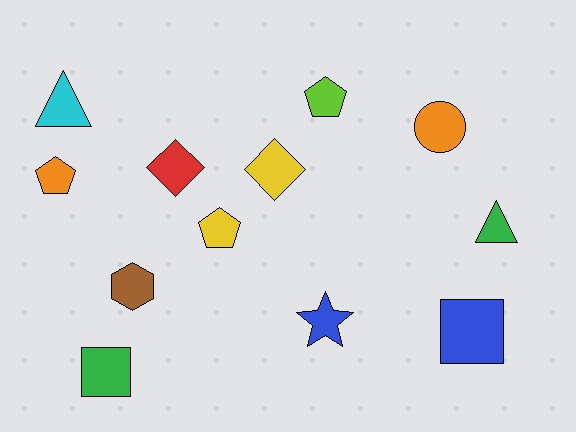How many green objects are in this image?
There are 2 green objects.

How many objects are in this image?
There are 12 objects.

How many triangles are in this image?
There are 2 triangles.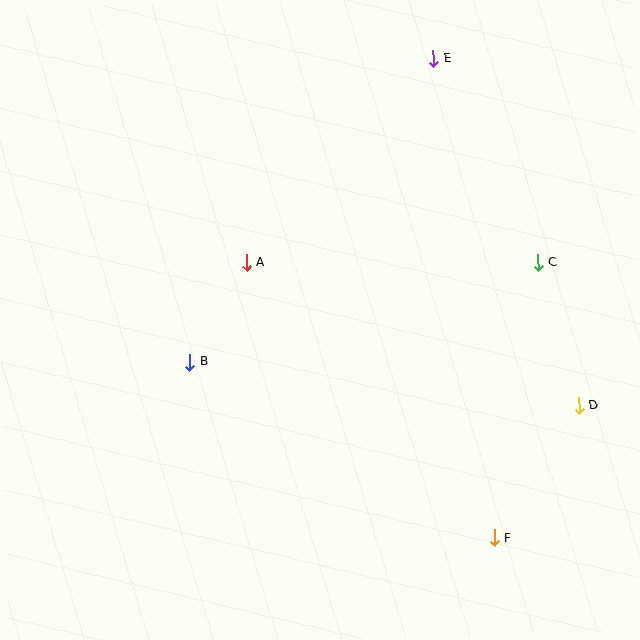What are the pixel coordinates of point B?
Point B is at (190, 362).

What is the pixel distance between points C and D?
The distance between C and D is 149 pixels.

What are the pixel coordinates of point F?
Point F is at (495, 538).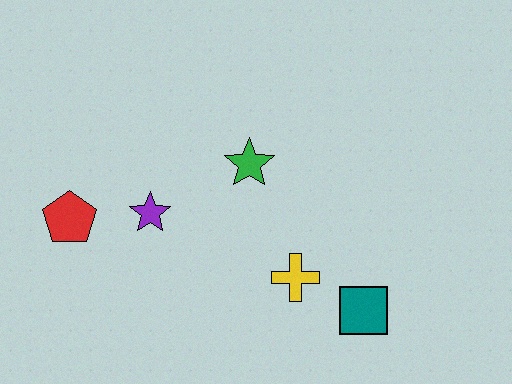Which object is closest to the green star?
The purple star is closest to the green star.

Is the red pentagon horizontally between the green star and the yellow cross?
No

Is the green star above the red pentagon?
Yes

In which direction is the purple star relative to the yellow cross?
The purple star is to the left of the yellow cross.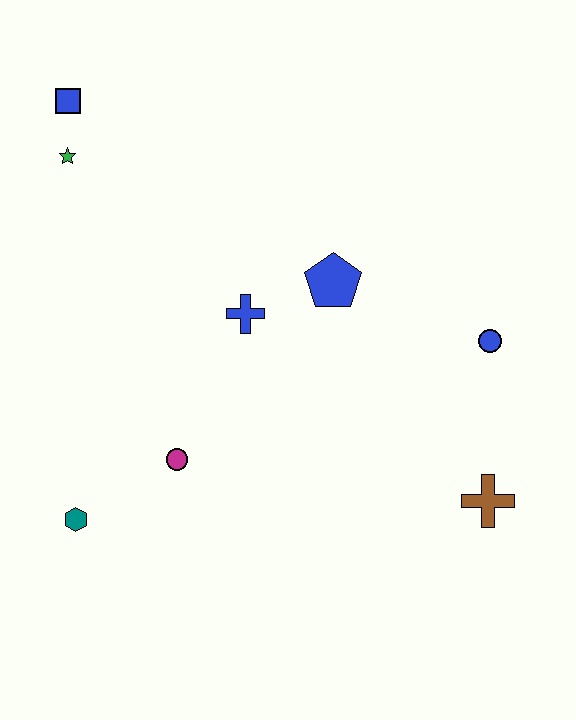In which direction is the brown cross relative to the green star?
The brown cross is to the right of the green star.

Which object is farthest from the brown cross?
The blue square is farthest from the brown cross.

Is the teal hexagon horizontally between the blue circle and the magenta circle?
No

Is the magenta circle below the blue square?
Yes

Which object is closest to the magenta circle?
The teal hexagon is closest to the magenta circle.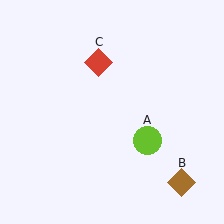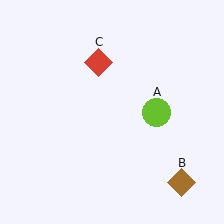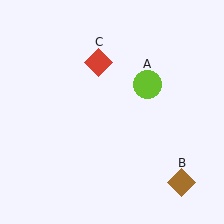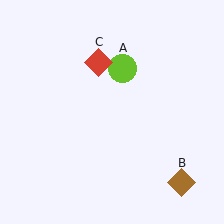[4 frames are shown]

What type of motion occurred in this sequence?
The lime circle (object A) rotated counterclockwise around the center of the scene.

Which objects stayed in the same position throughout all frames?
Brown diamond (object B) and red diamond (object C) remained stationary.